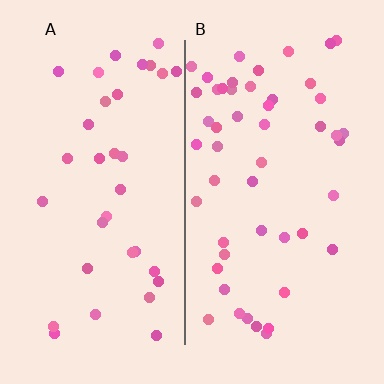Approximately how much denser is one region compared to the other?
Approximately 1.5× — region B over region A.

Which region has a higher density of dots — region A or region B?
B (the right).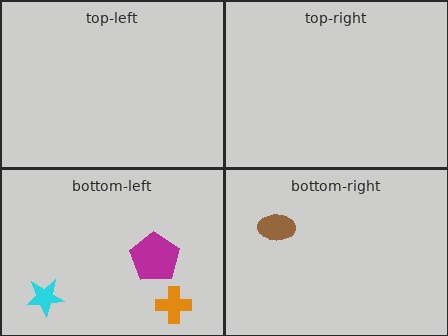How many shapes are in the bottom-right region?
1.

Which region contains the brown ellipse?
The bottom-right region.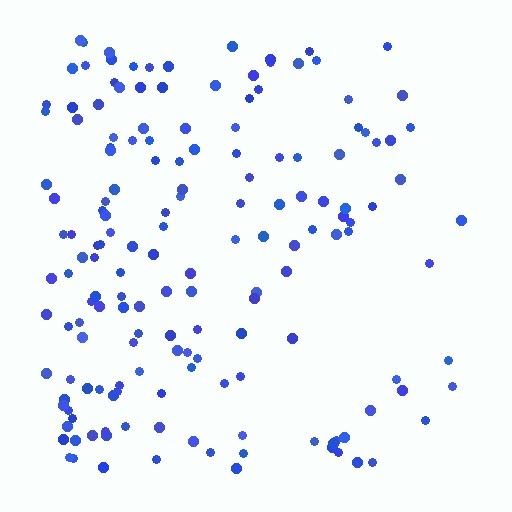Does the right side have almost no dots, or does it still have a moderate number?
Still a moderate number, just noticeably fewer than the left.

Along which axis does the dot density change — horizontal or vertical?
Horizontal.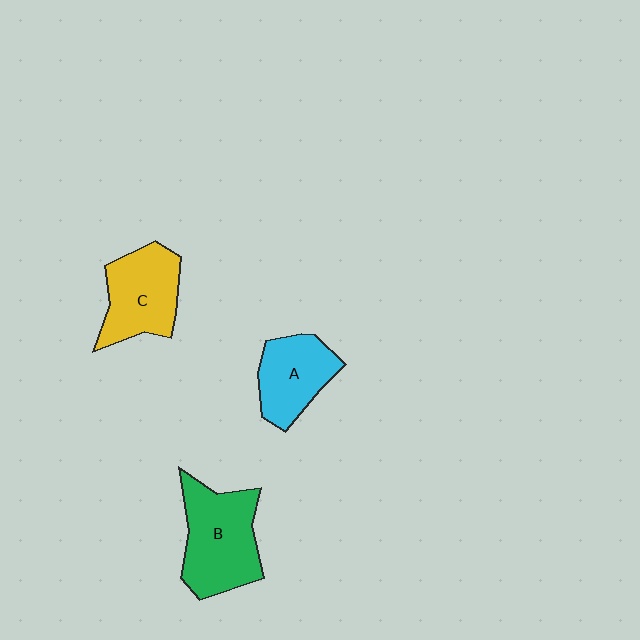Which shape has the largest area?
Shape B (green).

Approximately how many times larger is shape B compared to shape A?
Approximately 1.4 times.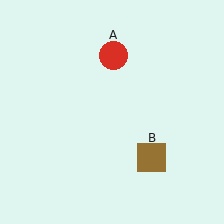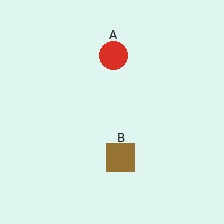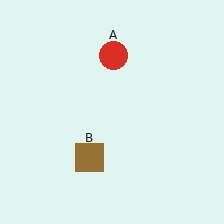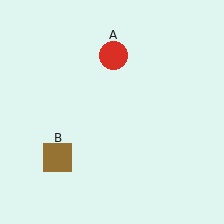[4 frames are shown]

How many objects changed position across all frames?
1 object changed position: brown square (object B).